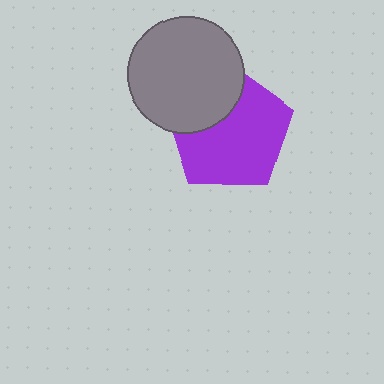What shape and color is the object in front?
The object in front is a gray circle.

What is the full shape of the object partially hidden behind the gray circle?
The partially hidden object is a purple pentagon.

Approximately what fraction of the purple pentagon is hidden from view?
Roughly 30% of the purple pentagon is hidden behind the gray circle.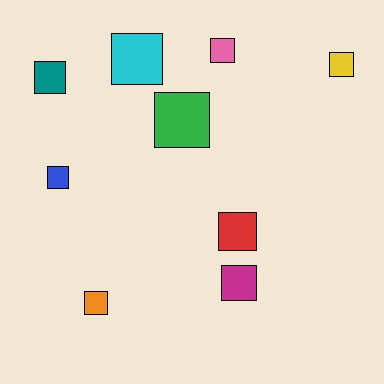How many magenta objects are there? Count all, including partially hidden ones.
There is 1 magenta object.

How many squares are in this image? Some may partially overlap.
There are 9 squares.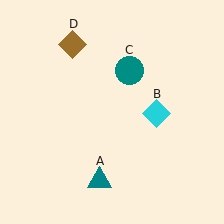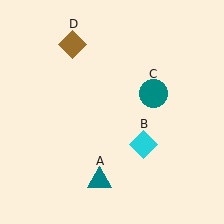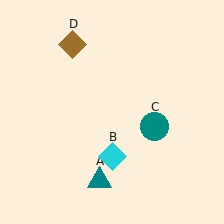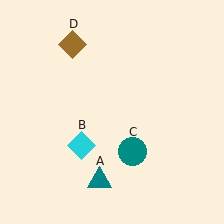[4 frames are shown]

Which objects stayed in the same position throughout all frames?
Teal triangle (object A) and brown diamond (object D) remained stationary.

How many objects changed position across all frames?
2 objects changed position: cyan diamond (object B), teal circle (object C).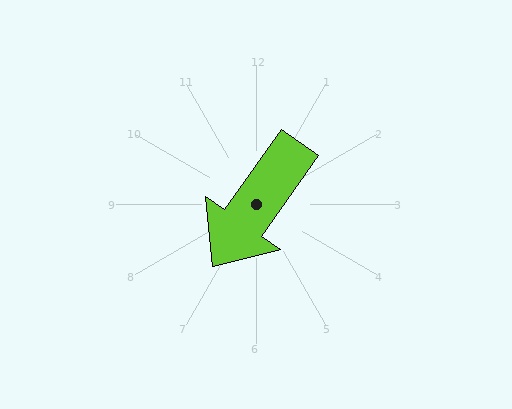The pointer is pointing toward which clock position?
Roughly 7 o'clock.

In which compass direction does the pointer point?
Southwest.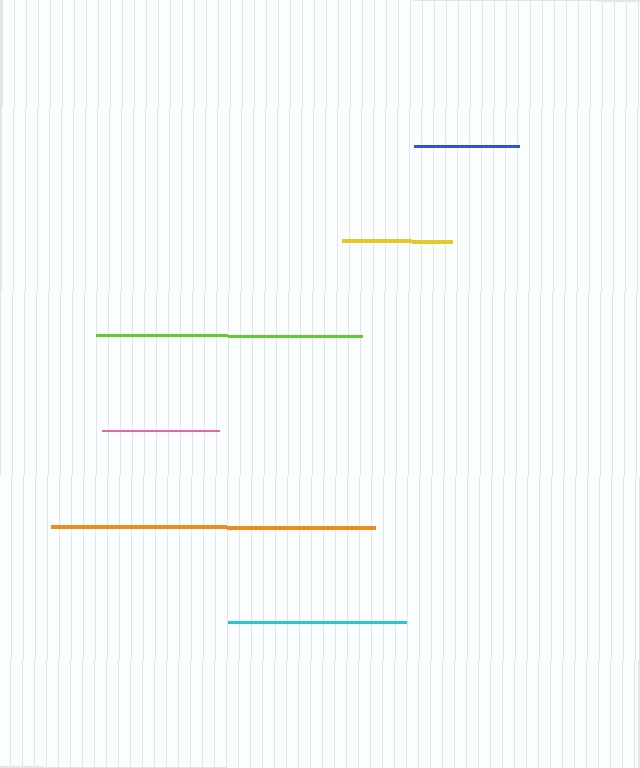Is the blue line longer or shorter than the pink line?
The pink line is longer than the blue line.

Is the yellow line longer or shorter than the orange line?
The orange line is longer than the yellow line.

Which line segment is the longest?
The orange line is the longest at approximately 324 pixels.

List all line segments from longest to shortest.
From longest to shortest: orange, lime, cyan, pink, yellow, blue.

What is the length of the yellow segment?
The yellow segment is approximately 110 pixels long.